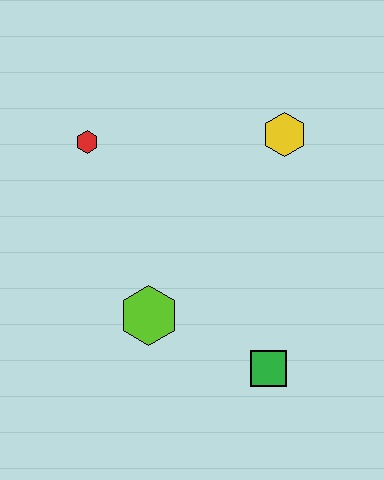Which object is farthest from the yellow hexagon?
The green square is farthest from the yellow hexagon.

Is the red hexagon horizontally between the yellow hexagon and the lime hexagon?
No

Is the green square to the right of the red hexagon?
Yes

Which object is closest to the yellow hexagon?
The red hexagon is closest to the yellow hexagon.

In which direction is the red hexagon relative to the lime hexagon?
The red hexagon is above the lime hexagon.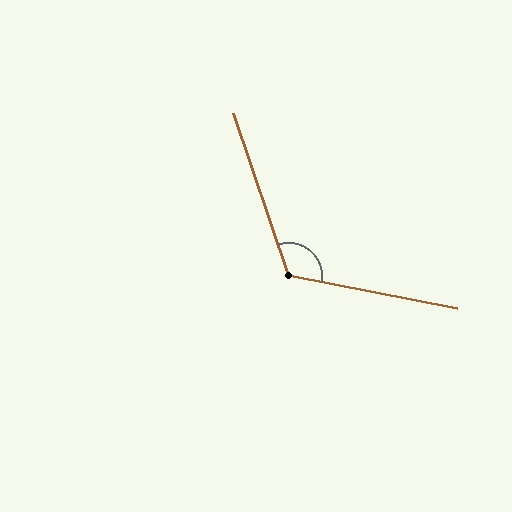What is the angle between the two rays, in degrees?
Approximately 120 degrees.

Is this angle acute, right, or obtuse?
It is obtuse.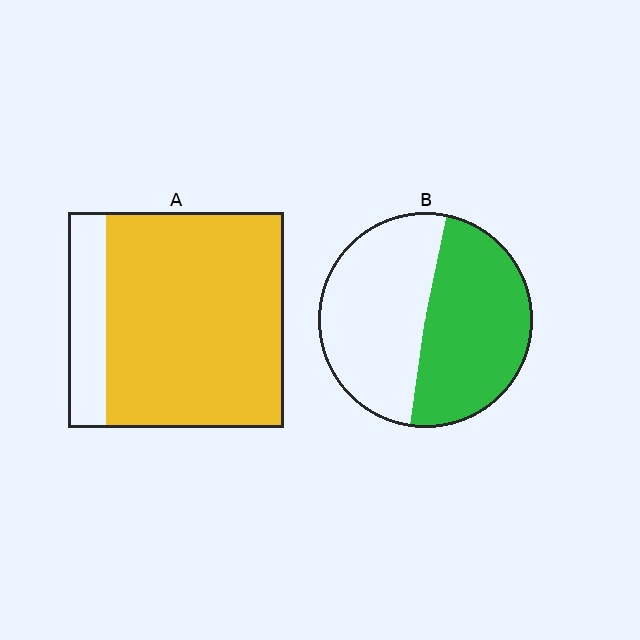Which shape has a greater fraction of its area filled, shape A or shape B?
Shape A.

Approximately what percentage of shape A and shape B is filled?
A is approximately 80% and B is approximately 50%.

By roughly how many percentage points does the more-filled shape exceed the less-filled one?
By roughly 35 percentage points (A over B).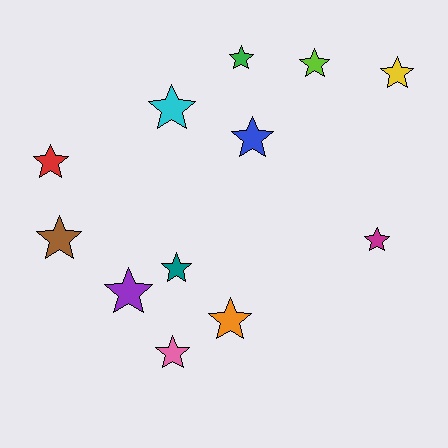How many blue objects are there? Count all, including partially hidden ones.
There is 1 blue object.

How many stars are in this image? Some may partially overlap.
There are 12 stars.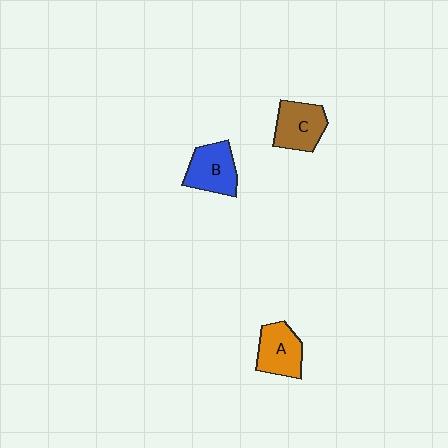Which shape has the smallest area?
Shape A (orange).